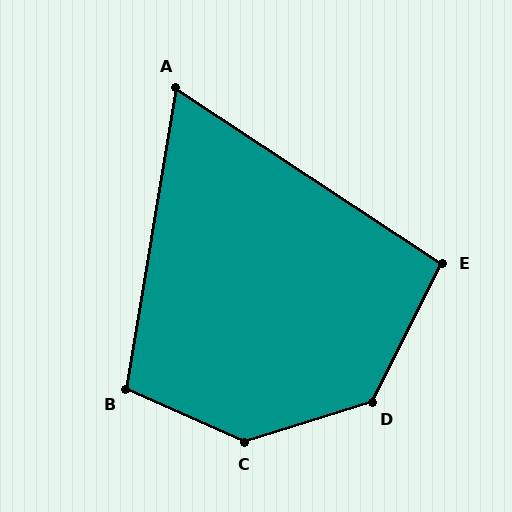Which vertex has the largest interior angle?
C, at approximately 139 degrees.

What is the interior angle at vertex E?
Approximately 97 degrees (obtuse).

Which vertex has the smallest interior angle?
A, at approximately 66 degrees.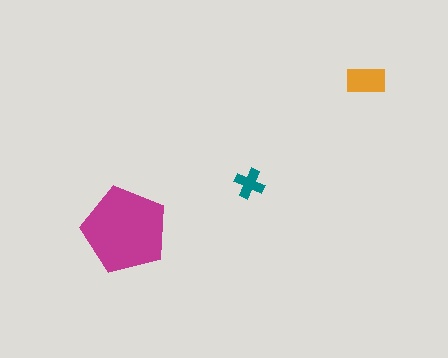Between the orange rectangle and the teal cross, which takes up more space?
The orange rectangle.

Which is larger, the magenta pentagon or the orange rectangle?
The magenta pentagon.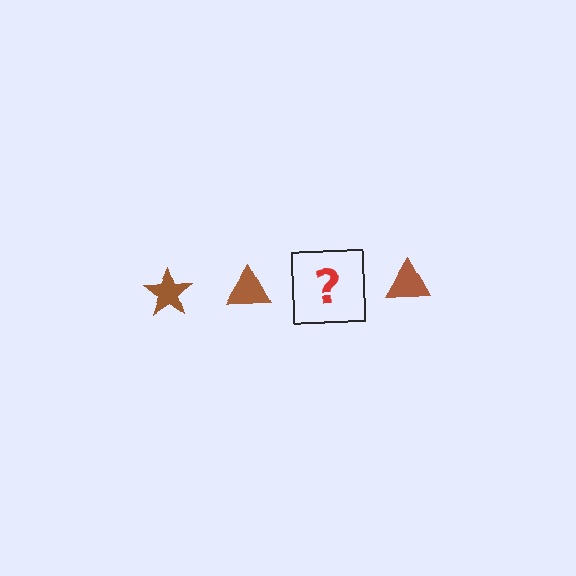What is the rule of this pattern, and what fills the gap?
The rule is that the pattern cycles through star, triangle shapes in brown. The gap should be filled with a brown star.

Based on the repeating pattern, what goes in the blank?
The blank should be a brown star.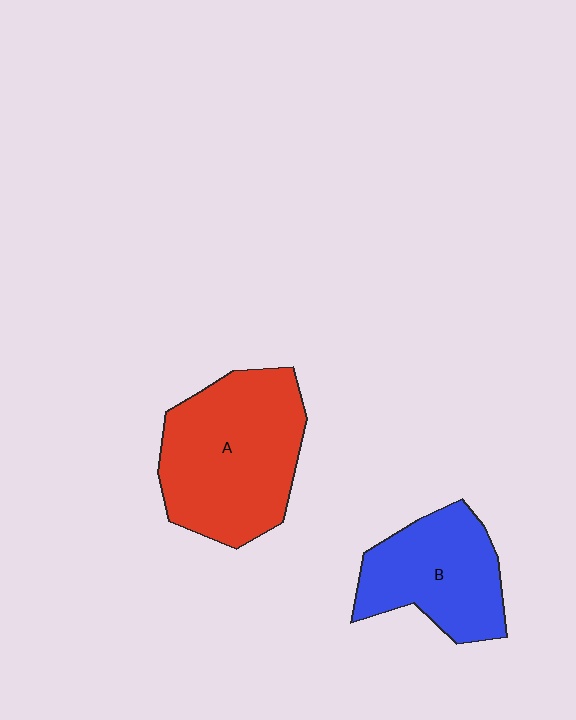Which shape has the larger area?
Shape A (red).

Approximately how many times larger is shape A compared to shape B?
Approximately 1.4 times.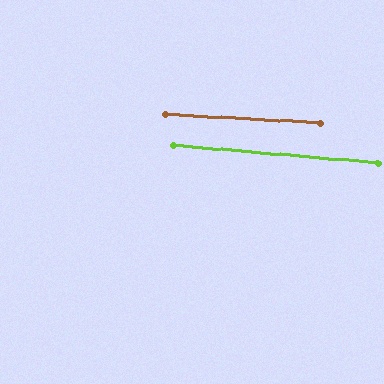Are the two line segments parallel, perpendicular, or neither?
Parallel — their directions differ by only 1.8°.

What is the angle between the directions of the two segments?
Approximately 2 degrees.